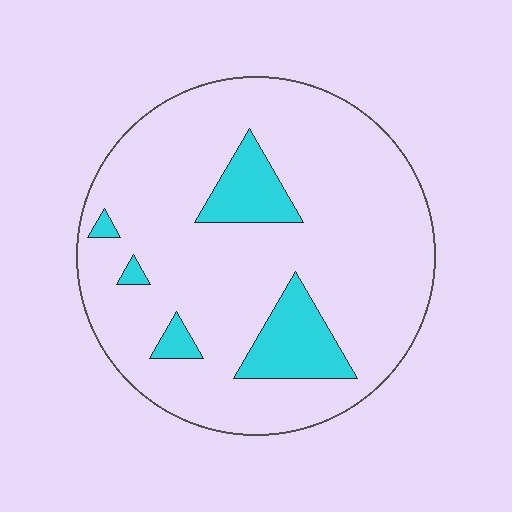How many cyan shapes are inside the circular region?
5.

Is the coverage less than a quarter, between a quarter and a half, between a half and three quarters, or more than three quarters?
Less than a quarter.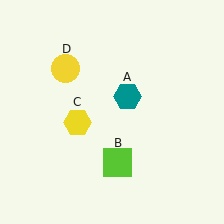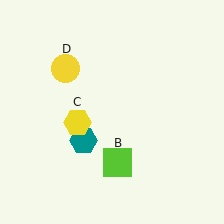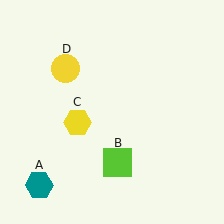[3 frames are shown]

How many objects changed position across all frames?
1 object changed position: teal hexagon (object A).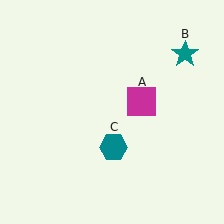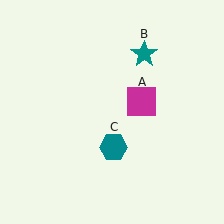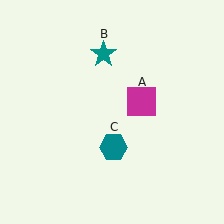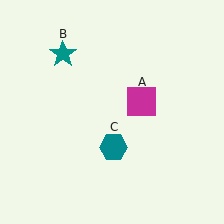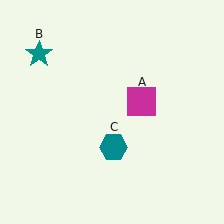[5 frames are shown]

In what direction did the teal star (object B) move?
The teal star (object B) moved left.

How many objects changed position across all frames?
1 object changed position: teal star (object B).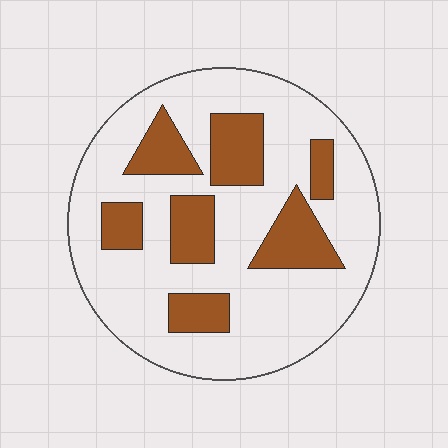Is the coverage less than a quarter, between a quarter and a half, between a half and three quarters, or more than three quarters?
Between a quarter and a half.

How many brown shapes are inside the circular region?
7.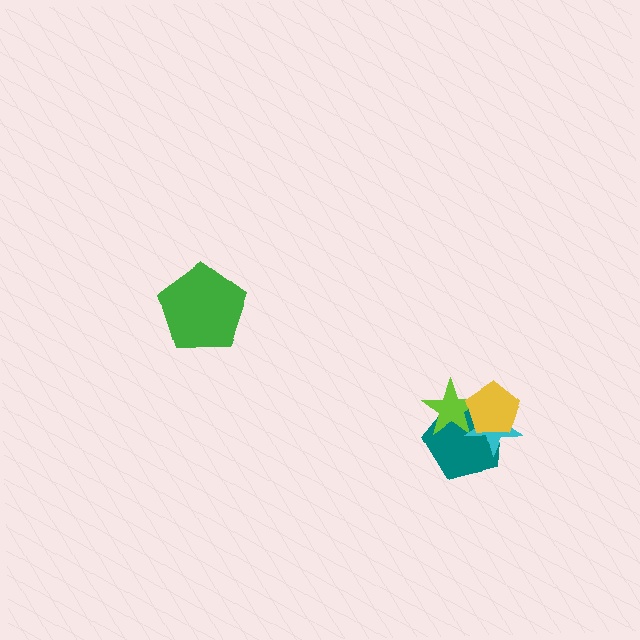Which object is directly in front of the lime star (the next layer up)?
The cyan star is directly in front of the lime star.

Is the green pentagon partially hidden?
No, no other shape covers it.